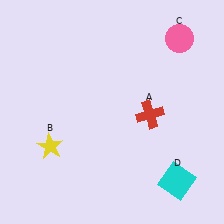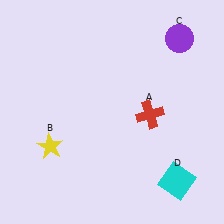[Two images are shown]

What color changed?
The circle (C) changed from pink in Image 1 to purple in Image 2.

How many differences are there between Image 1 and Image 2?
There is 1 difference between the two images.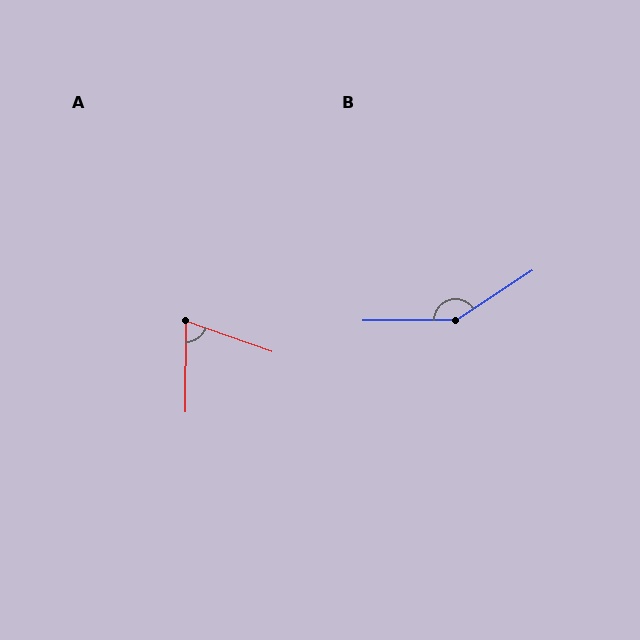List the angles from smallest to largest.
A (71°), B (147°).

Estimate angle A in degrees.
Approximately 71 degrees.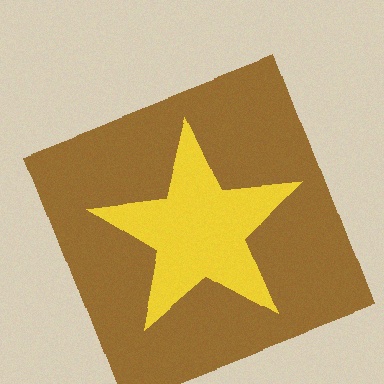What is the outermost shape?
The brown square.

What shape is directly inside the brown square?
The yellow star.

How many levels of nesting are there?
2.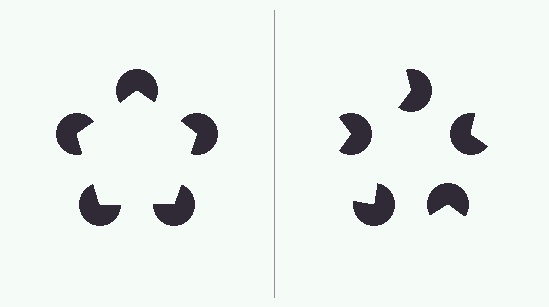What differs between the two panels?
The pac-man discs are positioned identically on both sides; only the wedge orientations differ. On the left they align to a pentagon; on the right they are misaligned.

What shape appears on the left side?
An illusory pentagon.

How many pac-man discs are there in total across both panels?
10 — 5 on each side.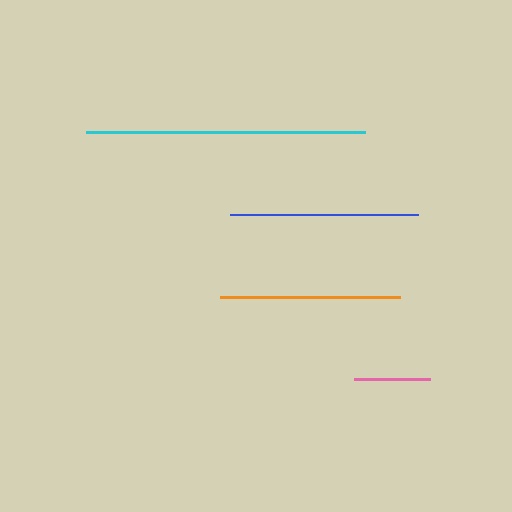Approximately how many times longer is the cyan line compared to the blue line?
The cyan line is approximately 1.5 times the length of the blue line.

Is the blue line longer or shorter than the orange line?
The blue line is longer than the orange line.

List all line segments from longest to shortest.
From longest to shortest: cyan, blue, orange, pink.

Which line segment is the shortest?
The pink line is the shortest at approximately 76 pixels.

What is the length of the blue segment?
The blue segment is approximately 188 pixels long.